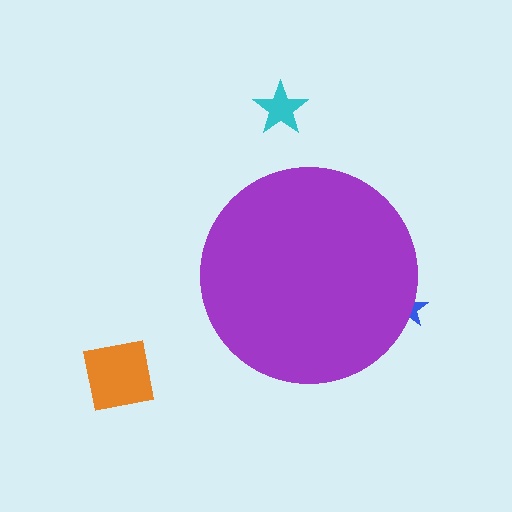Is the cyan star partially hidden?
No, the cyan star is fully visible.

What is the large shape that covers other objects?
A purple circle.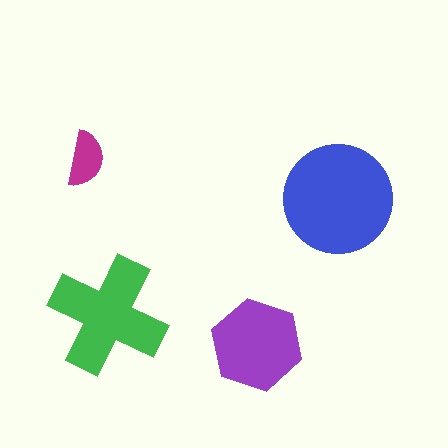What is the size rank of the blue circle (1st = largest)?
1st.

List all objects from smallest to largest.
The magenta semicircle, the purple hexagon, the green cross, the blue circle.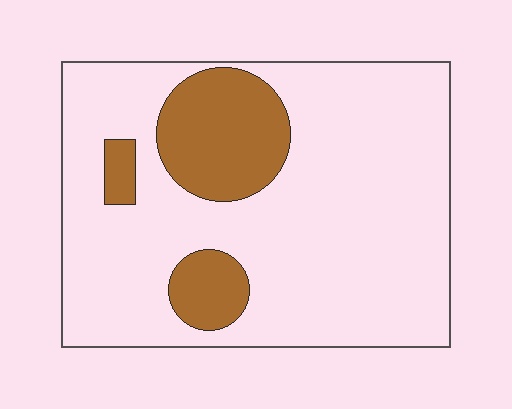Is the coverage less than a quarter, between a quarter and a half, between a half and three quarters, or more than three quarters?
Less than a quarter.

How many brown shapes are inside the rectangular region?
3.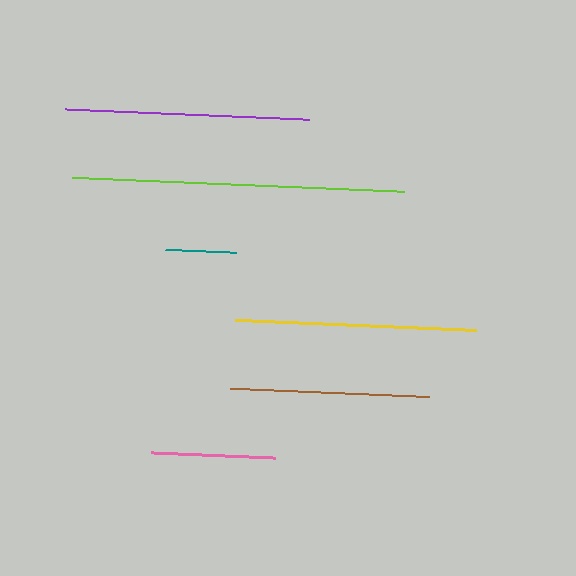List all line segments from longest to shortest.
From longest to shortest: lime, purple, yellow, brown, pink, teal.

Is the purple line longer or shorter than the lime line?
The lime line is longer than the purple line.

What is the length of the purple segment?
The purple segment is approximately 243 pixels long.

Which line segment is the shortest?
The teal line is the shortest at approximately 71 pixels.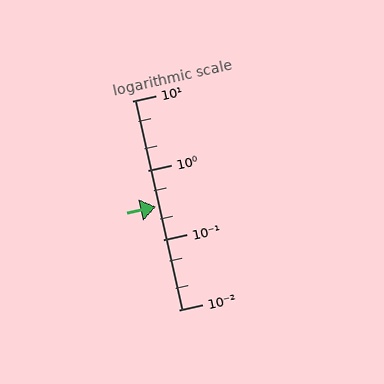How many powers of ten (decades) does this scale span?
The scale spans 3 decades, from 0.01 to 10.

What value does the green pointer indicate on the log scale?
The pointer indicates approximately 0.3.